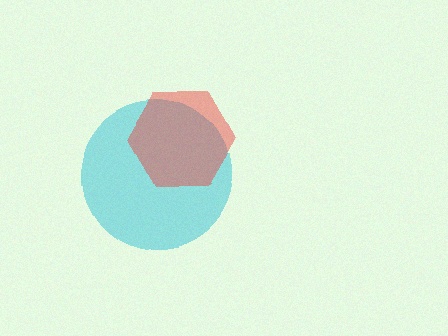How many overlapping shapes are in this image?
There are 2 overlapping shapes in the image.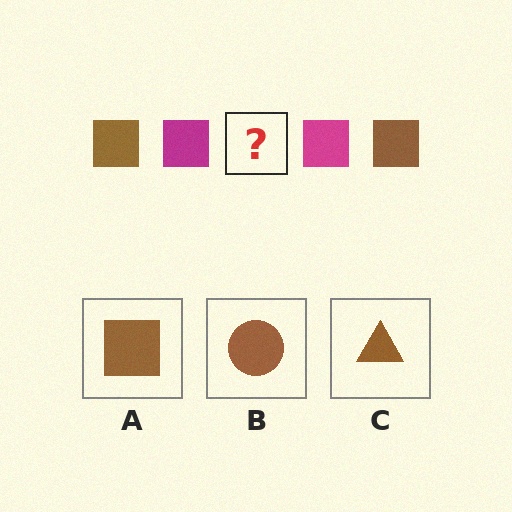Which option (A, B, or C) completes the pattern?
A.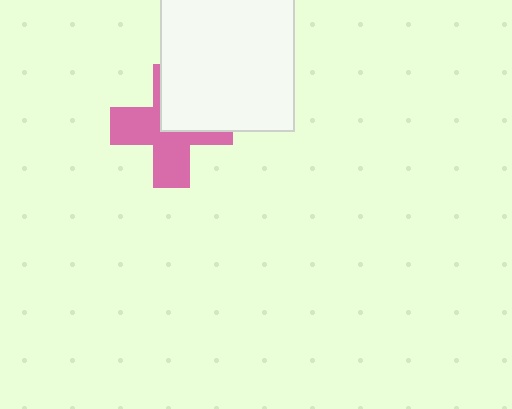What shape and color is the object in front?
The object in front is a white square.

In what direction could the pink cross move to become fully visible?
The pink cross could move toward the lower-left. That would shift it out from behind the white square entirely.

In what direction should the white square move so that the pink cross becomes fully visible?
The white square should move toward the upper-right. That is the shortest direction to clear the overlap and leave the pink cross fully visible.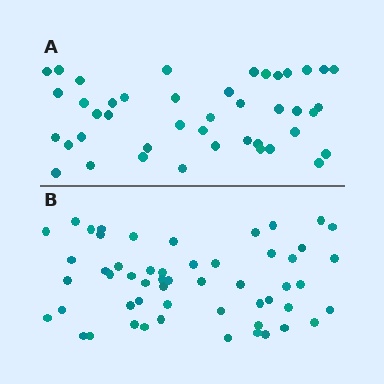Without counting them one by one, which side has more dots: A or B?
Region B (the bottom region) has more dots.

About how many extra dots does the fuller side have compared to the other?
Region B has roughly 12 or so more dots than region A.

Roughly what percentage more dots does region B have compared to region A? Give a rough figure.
About 25% more.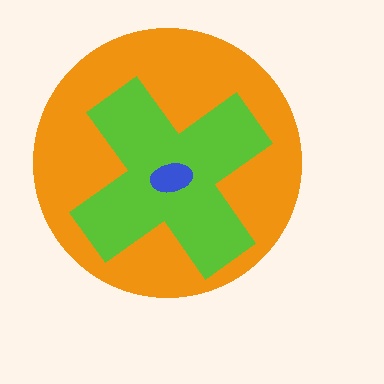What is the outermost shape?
The orange circle.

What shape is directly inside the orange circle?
The lime cross.